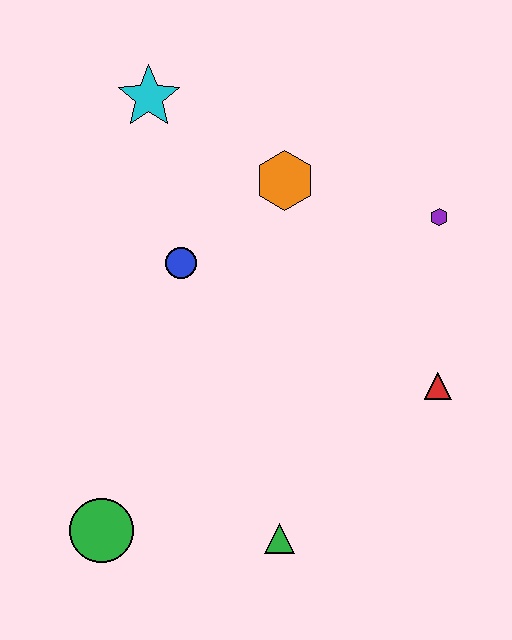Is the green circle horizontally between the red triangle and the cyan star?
No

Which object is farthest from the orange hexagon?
The green circle is farthest from the orange hexagon.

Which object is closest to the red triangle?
The purple hexagon is closest to the red triangle.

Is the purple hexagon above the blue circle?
Yes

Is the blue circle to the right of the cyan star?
Yes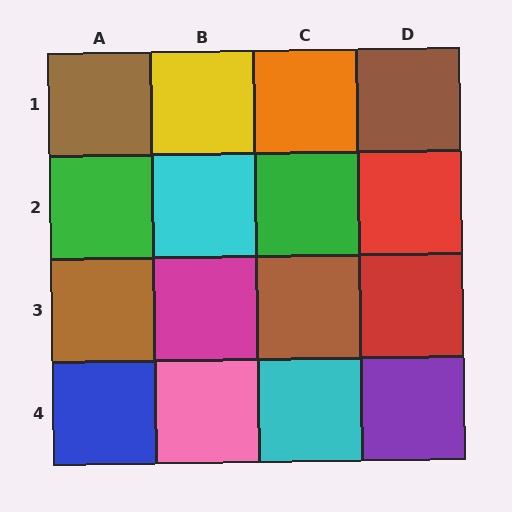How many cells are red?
2 cells are red.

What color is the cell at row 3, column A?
Brown.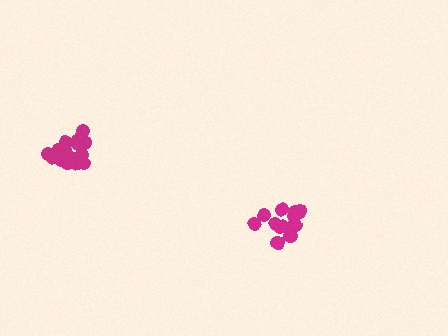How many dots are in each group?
Group 1: 12 dots, Group 2: 15 dots (27 total).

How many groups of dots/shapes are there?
There are 2 groups.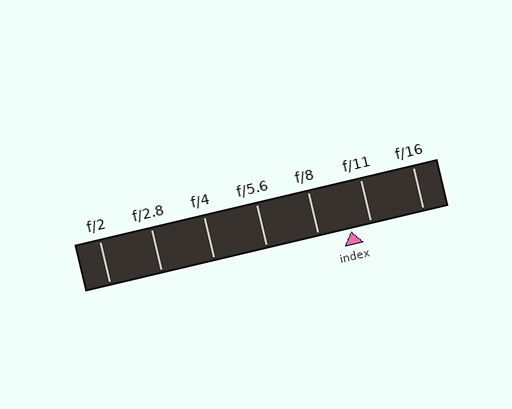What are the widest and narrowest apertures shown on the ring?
The widest aperture shown is f/2 and the narrowest is f/16.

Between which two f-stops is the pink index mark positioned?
The index mark is between f/8 and f/11.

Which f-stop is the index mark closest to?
The index mark is closest to f/11.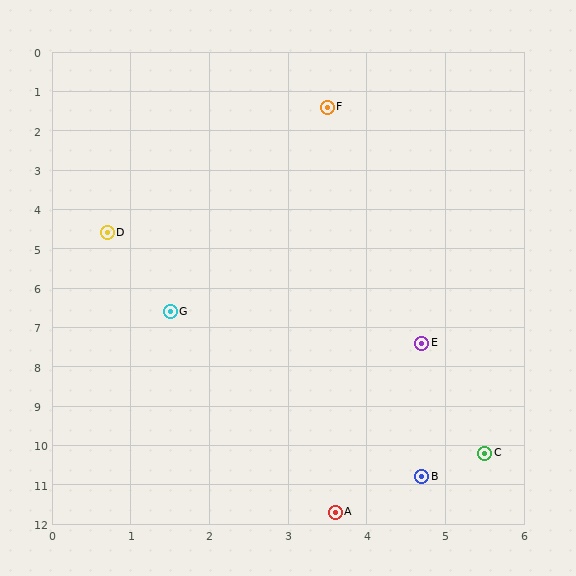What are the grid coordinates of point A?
Point A is at approximately (3.6, 11.7).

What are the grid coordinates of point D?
Point D is at approximately (0.7, 4.6).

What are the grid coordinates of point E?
Point E is at approximately (4.7, 7.4).